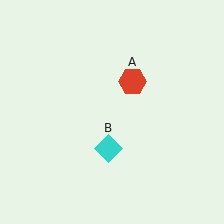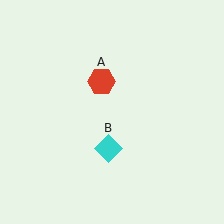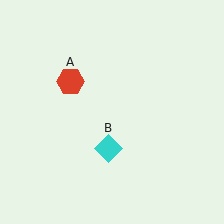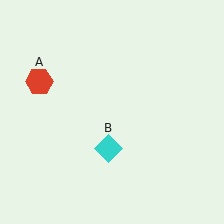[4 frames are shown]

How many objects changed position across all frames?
1 object changed position: red hexagon (object A).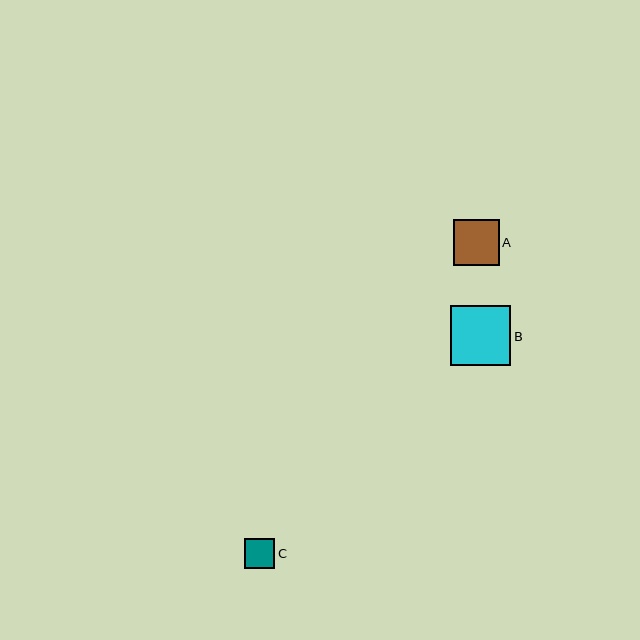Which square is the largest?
Square B is the largest with a size of approximately 60 pixels.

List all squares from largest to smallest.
From largest to smallest: B, A, C.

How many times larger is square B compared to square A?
Square B is approximately 1.3 times the size of square A.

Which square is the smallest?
Square C is the smallest with a size of approximately 30 pixels.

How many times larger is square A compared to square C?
Square A is approximately 1.5 times the size of square C.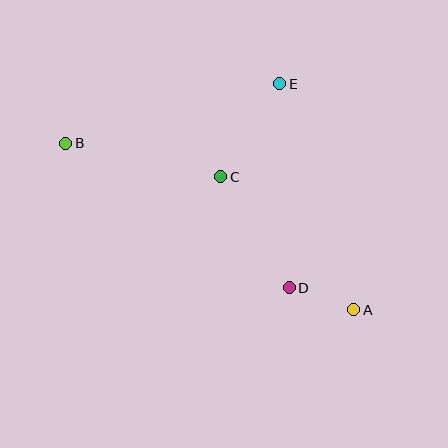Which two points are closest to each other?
Points A and D are closest to each other.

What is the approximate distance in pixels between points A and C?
The distance between A and C is approximately 188 pixels.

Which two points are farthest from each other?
Points A and B are farthest from each other.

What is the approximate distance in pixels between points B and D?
The distance between B and D is approximately 266 pixels.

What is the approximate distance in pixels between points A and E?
The distance between A and E is approximately 238 pixels.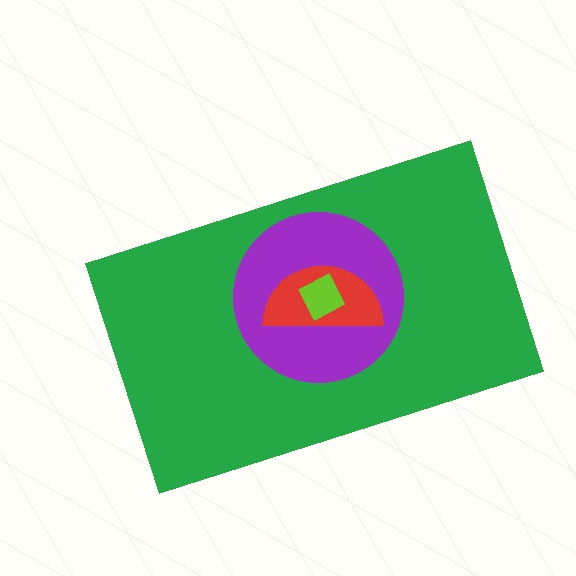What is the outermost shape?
The green rectangle.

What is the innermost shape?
The lime diamond.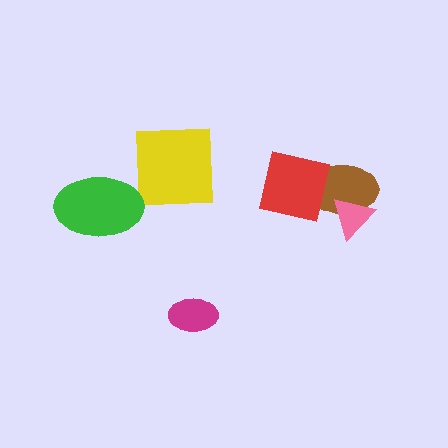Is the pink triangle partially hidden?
No, no other shape covers it.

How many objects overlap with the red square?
1 object overlaps with the red square.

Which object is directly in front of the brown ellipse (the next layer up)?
The red square is directly in front of the brown ellipse.